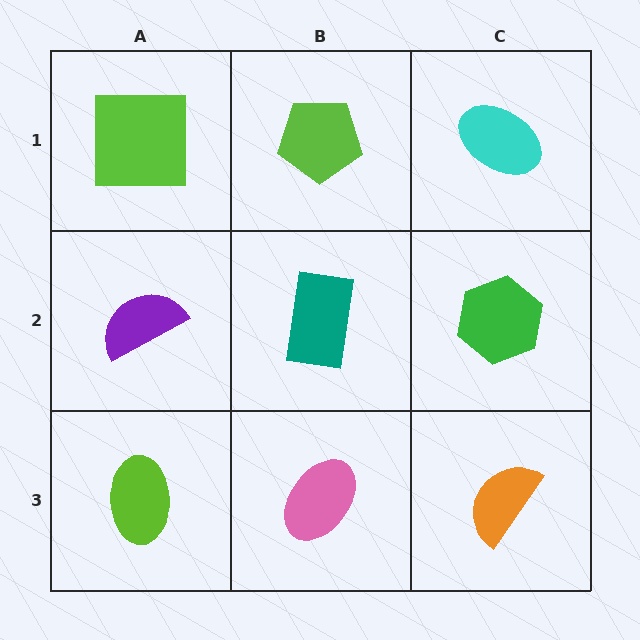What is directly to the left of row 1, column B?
A lime square.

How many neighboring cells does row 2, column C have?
3.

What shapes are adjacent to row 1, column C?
A green hexagon (row 2, column C), a lime pentagon (row 1, column B).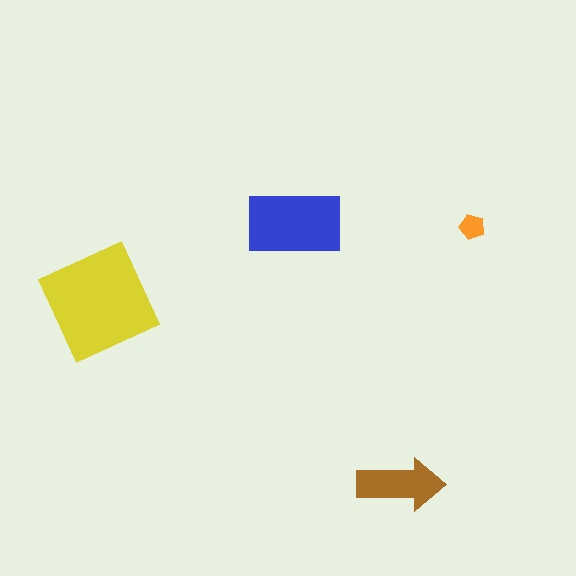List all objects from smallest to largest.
The orange pentagon, the brown arrow, the blue rectangle, the yellow square.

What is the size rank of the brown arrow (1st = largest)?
3rd.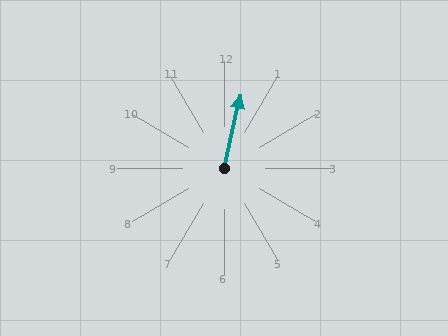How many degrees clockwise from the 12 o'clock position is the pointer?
Approximately 12 degrees.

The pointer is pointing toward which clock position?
Roughly 12 o'clock.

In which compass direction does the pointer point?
North.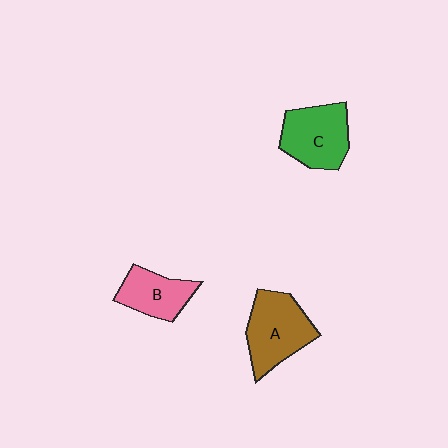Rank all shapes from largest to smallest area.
From largest to smallest: A (brown), C (green), B (pink).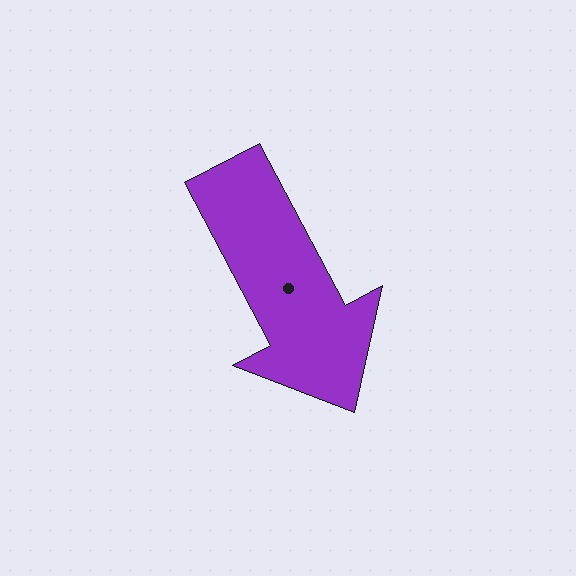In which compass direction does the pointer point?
Southeast.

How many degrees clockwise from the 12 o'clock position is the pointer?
Approximately 152 degrees.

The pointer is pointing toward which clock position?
Roughly 5 o'clock.